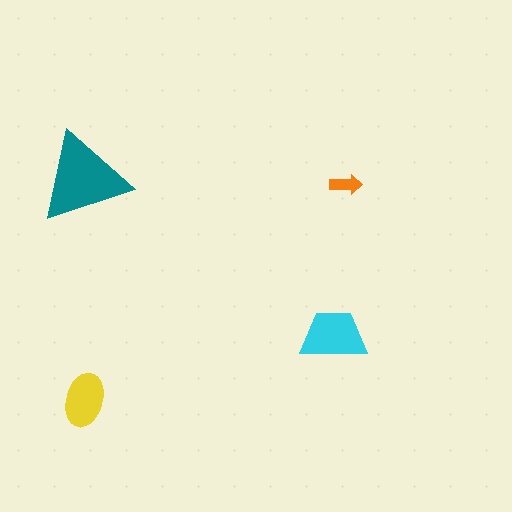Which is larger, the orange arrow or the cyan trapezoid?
The cyan trapezoid.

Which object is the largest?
The teal triangle.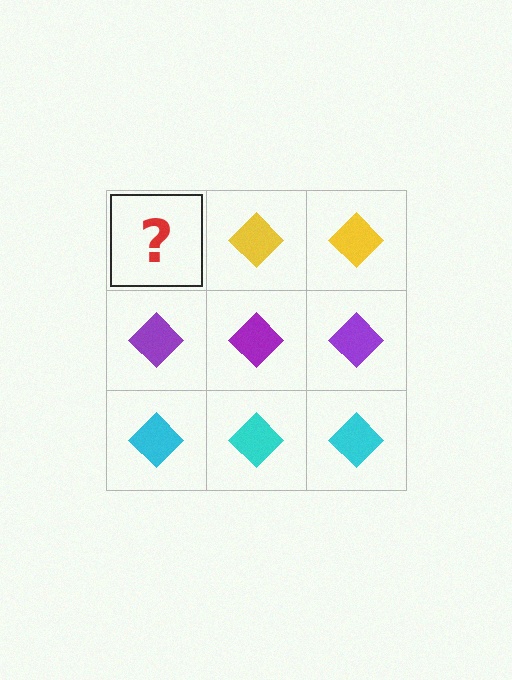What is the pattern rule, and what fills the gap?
The rule is that each row has a consistent color. The gap should be filled with a yellow diamond.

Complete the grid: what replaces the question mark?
The question mark should be replaced with a yellow diamond.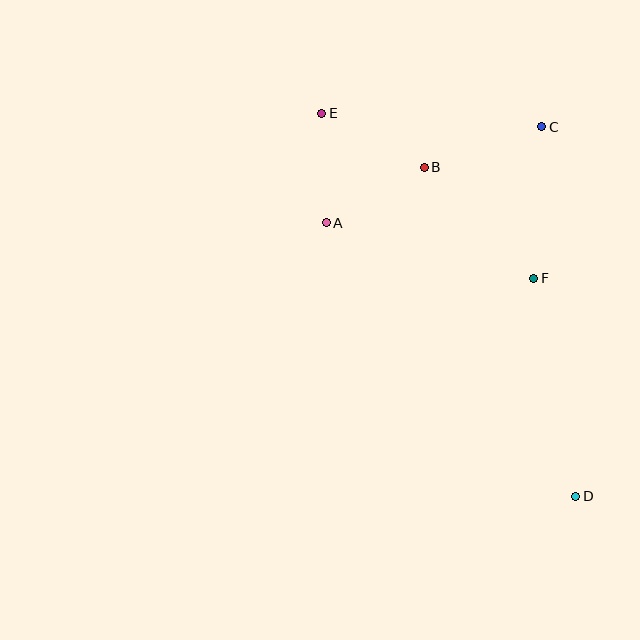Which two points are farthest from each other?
Points D and E are farthest from each other.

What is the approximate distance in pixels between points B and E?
The distance between B and E is approximately 116 pixels.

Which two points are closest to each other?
Points A and E are closest to each other.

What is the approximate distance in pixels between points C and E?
The distance between C and E is approximately 220 pixels.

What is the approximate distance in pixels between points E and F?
The distance between E and F is approximately 269 pixels.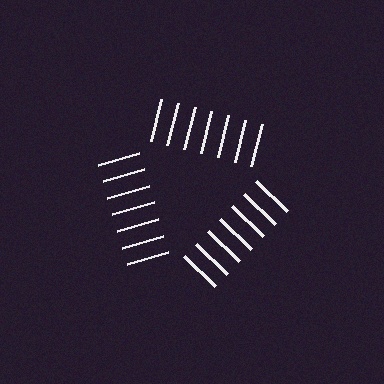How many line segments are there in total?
21 — 7 along each of the 3 edges.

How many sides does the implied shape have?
3 sides — the line-ends trace a triangle.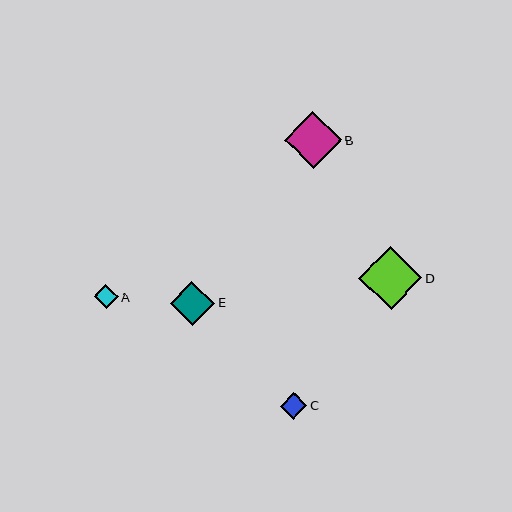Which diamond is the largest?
Diamond D is the largest with a size of approximately 64 pixels.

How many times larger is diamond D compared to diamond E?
Diamond D is approximately 1.4 times the size of diamond E.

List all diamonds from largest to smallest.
From largest to smallest: D, B, E, C, A.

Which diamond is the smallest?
Diamond A is the smallest with a size of approximately 24 pixels.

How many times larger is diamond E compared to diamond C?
Diamond E is approximately 1.7 times the size of diamond C.